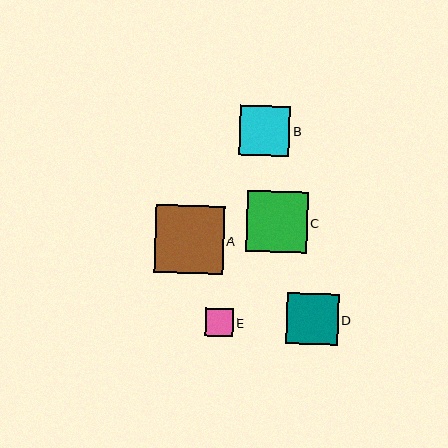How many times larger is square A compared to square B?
Square A is approximately 1.4 times the size of square B.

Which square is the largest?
Square A is the largest with a size of approximately 69 pixels.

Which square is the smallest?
Square E is the smallest with a size of approximately 28 pixels.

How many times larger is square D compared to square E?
Square D is approximately 1.8 times the size of square E.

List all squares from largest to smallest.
From largest to smallest: A, C, D, B, E.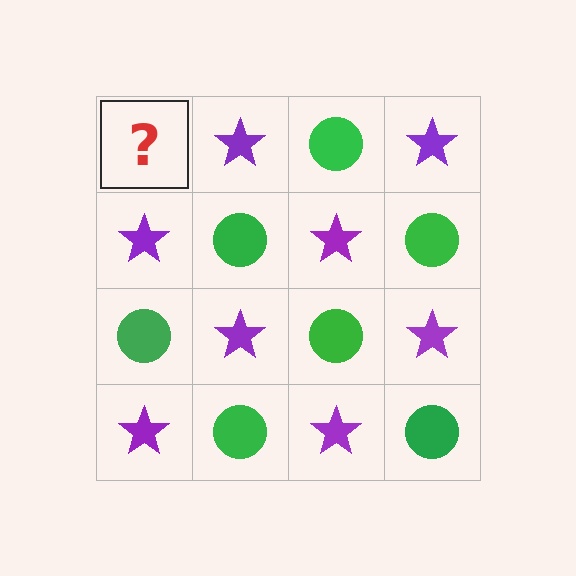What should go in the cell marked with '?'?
The missing cell should contain a green circle.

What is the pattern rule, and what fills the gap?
The rule is that it alternates green circle and purple star in a checkerboard pattern. The gap should be filled with a green circle.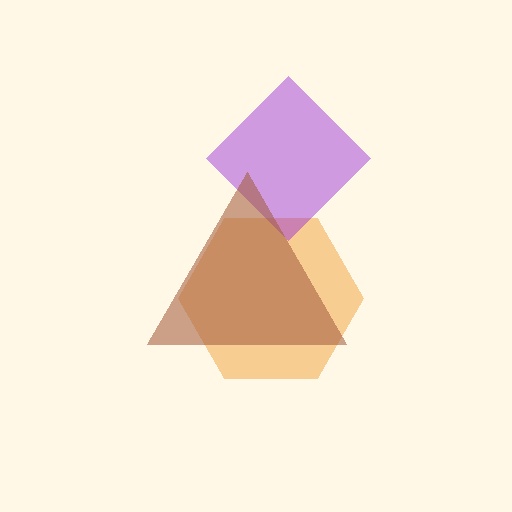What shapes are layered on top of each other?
The layered shapes are: an orange hexagon, a purple diamond, a brown triangle.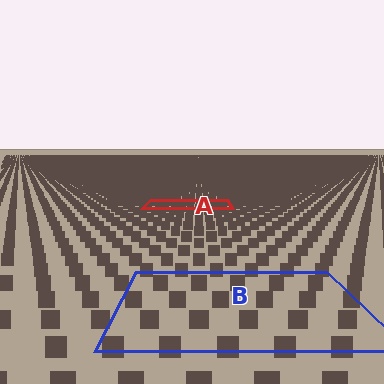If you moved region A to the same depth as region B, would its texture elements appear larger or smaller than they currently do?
They would appear larger. At a closer depth, the same texture elements are projected at a bigger on-screen size.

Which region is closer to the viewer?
Region B is closer. The texture elements there are larger and more spread out.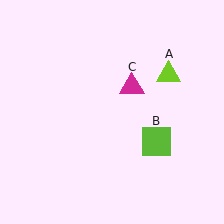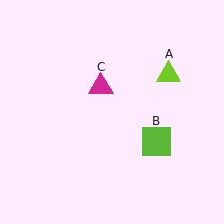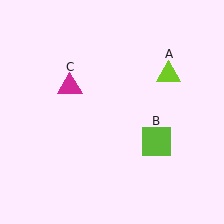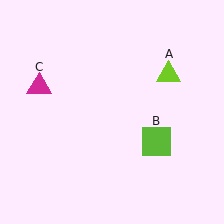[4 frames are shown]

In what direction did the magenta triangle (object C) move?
The magenta triangle (object C) moved left.